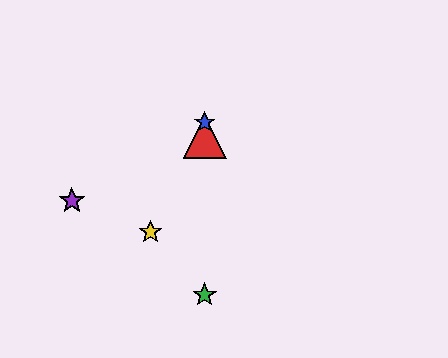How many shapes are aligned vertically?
3 shapes (the red triangle, the blue star, the green star) are aligned vertically.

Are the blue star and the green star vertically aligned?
Yes, both are at x≈205.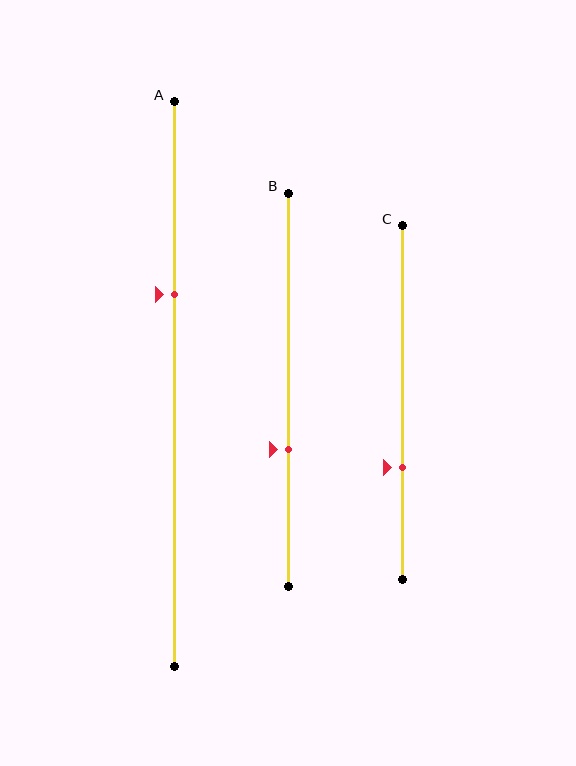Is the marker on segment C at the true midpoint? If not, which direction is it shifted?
No, the marker on segment C is shifted downward by about 18% of the segment length.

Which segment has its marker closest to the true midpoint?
Segment B has its marker closest to the true midpoint.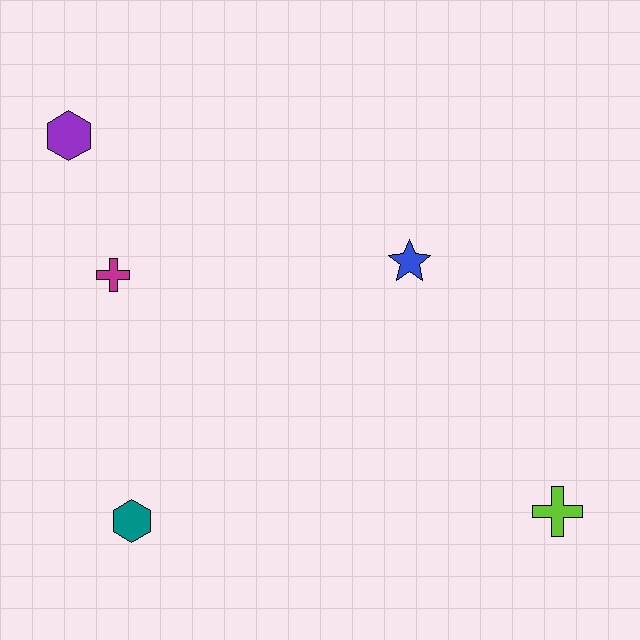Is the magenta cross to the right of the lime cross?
No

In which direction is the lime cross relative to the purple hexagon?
The lime cross is to the right of the purple hexagon.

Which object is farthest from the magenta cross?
The lime cross is farthest from the magenta cross.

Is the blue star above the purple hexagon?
No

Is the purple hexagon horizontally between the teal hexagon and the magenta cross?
No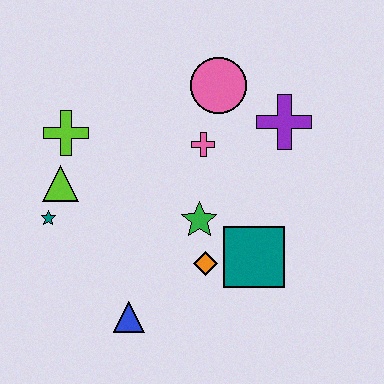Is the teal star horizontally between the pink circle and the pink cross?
No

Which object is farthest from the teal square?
The lime cross is farthest from the teal square.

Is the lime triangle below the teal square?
No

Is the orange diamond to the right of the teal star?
Yes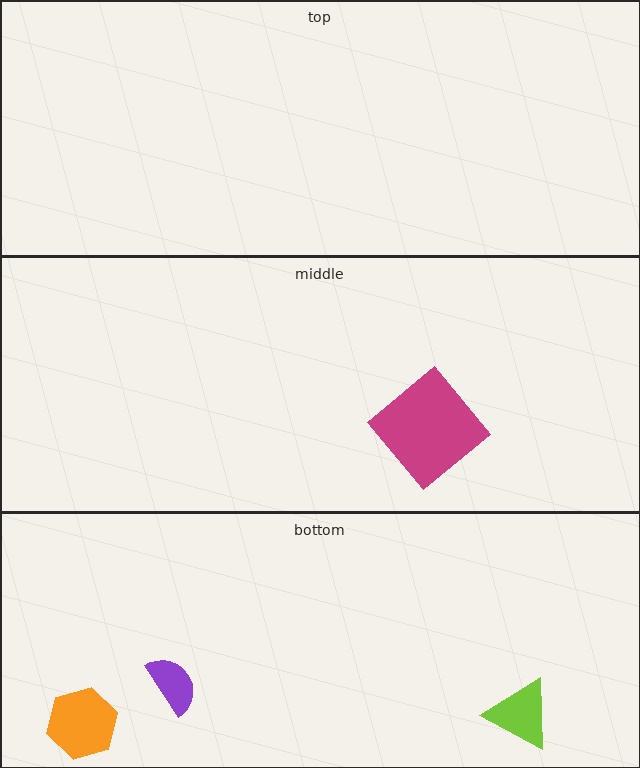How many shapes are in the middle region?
1.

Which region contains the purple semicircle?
The bottom region.